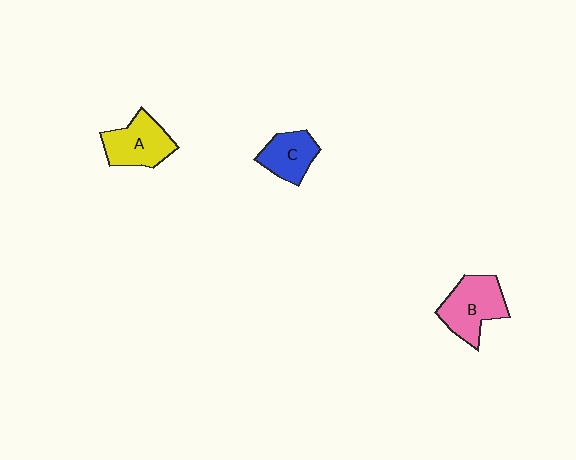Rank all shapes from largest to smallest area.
From largest to smallest: B (pink), A (yellow), C (blue).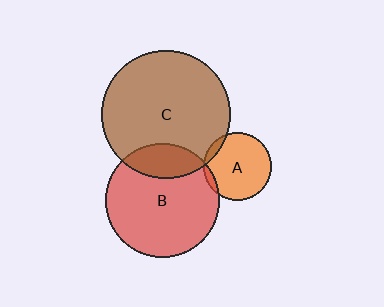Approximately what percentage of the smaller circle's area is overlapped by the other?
Approximately 5%.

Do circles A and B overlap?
Yes.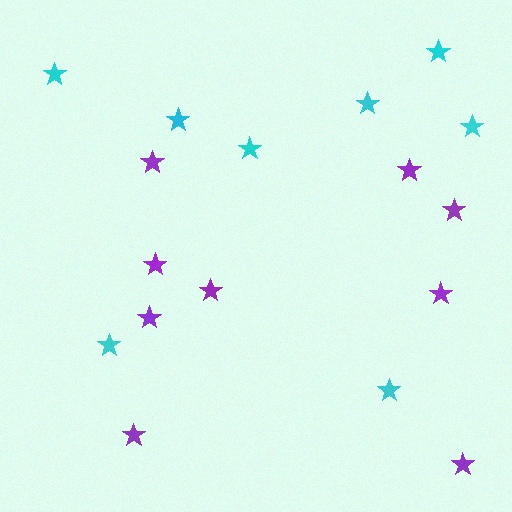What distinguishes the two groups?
There are 2 groups: one group of purple stars (9) and one group of cyan stars (8).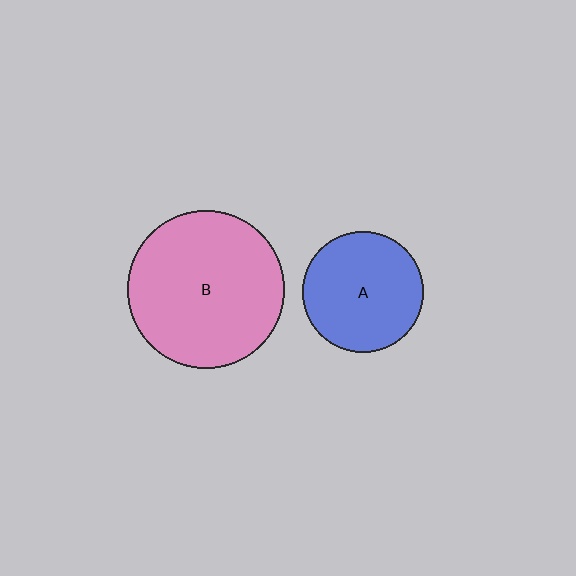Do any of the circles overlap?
No, none of the circles overlap.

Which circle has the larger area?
Circle B (pink).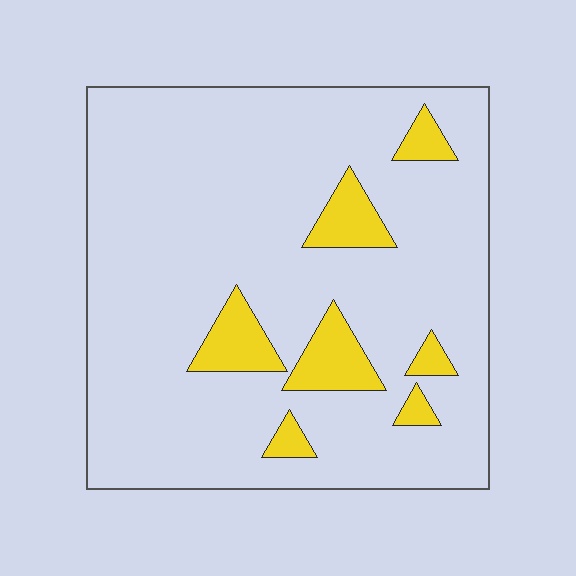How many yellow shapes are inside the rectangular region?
7.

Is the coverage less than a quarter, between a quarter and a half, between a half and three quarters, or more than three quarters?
Less than a quarter.